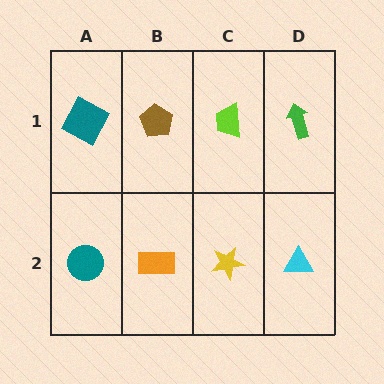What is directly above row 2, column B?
A brown pentagon.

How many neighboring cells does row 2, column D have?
2.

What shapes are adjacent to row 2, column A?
A teal square (row 1, column A), an orange rectangle (row 2, column B).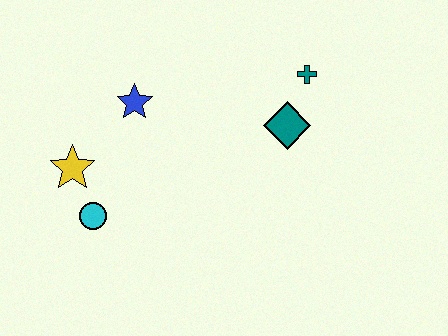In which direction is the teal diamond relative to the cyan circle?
The teal diamond is to the right of the cyan circle.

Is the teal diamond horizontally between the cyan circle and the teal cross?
Yes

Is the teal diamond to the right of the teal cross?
No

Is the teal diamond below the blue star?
Yes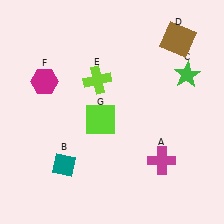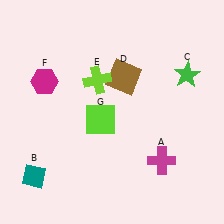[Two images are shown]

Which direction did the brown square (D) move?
The brown square (D) moved left.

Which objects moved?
The objects that moved are: the teal diamond (B), the brown square (D).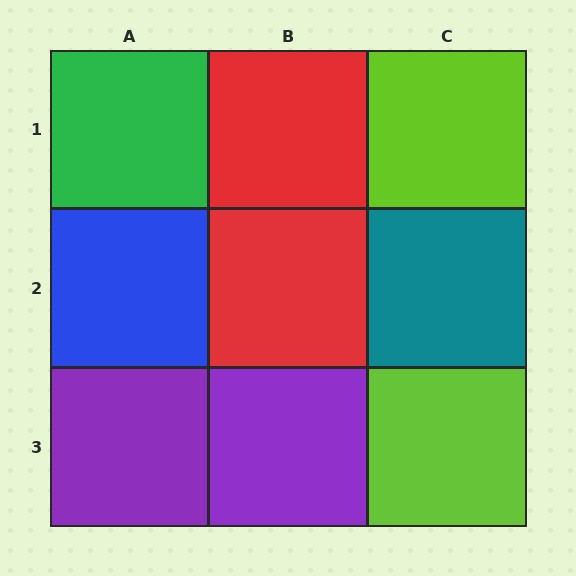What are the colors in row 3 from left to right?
Purple, purple, lime.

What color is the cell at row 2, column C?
Teal.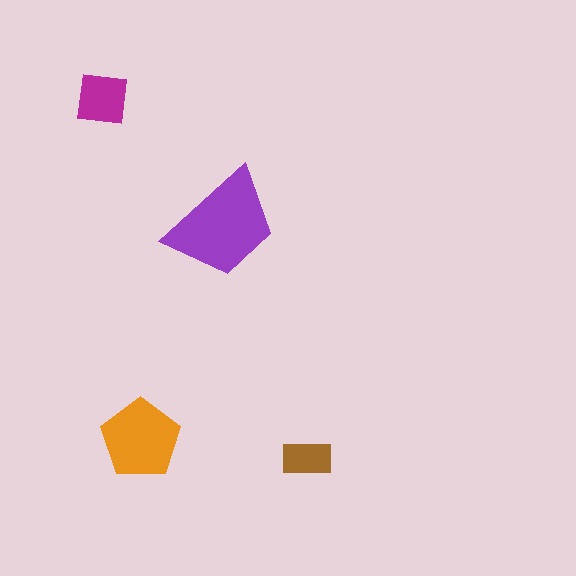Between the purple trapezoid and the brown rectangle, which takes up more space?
The purple trapezoid.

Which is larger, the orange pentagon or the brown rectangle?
The orange pentagon.